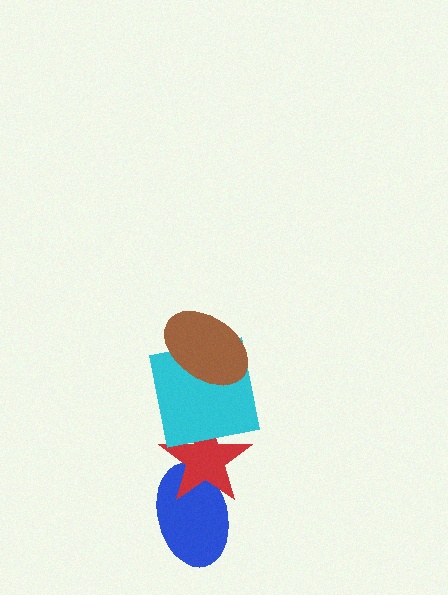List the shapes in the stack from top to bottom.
From top to bottom: the brown ellipse, the cyan square, the red star, the blue ellipse.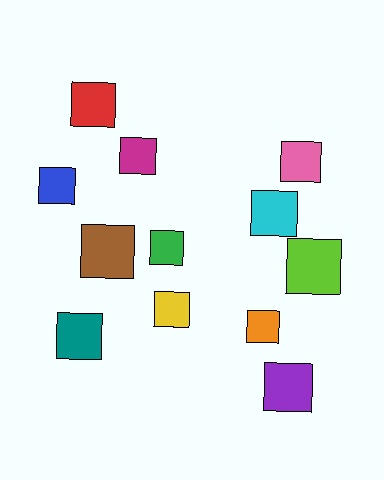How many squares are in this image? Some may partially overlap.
There are 12 squares.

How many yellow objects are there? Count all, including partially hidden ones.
There is 1 yellow object.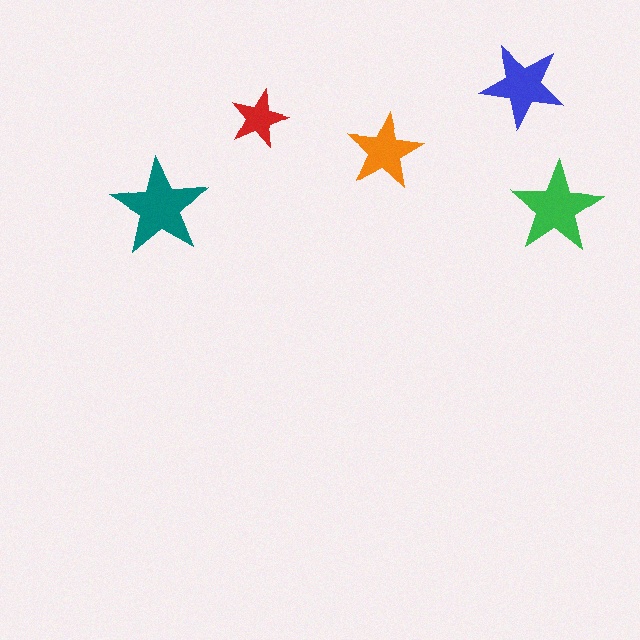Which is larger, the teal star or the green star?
The teal one.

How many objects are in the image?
There are 5 objects in the image.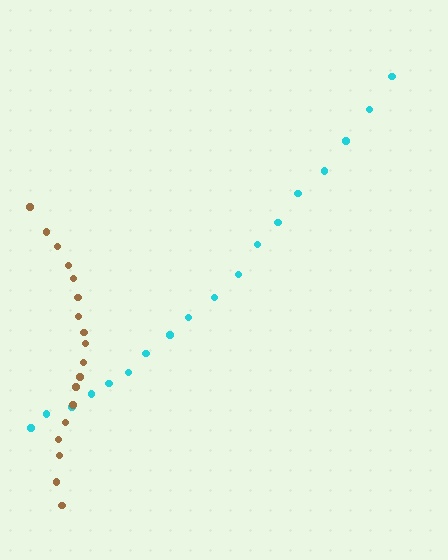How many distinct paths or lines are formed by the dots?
There are 2 distinct paths.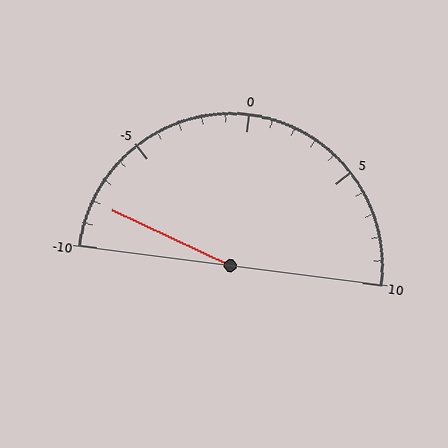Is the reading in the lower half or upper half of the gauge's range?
The reading is in the lower half of the range (-10 to 10).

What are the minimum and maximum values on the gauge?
The gauge ranges from -10 to 10.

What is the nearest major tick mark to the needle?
The nearest major tick mark is -10.